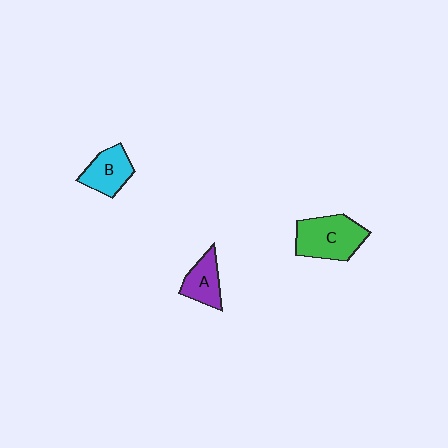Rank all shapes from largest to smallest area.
From largest to smallest: C (green), B (cyan), A (purple).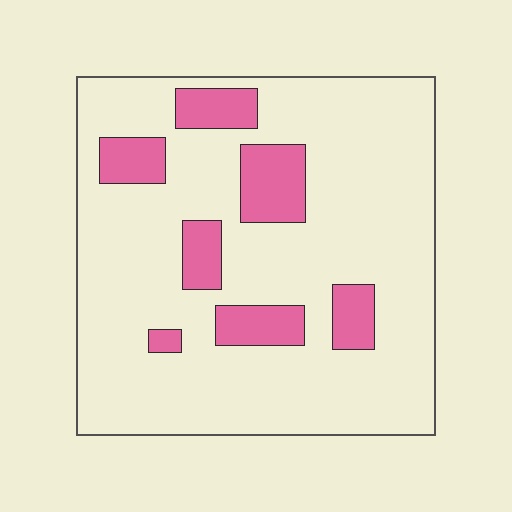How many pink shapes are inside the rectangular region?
7.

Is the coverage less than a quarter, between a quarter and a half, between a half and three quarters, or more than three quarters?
Less than a quarter.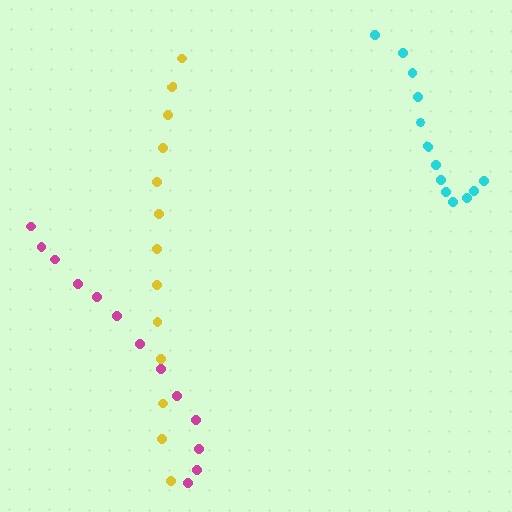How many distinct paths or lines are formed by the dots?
There are 3 distinct paths.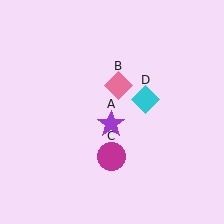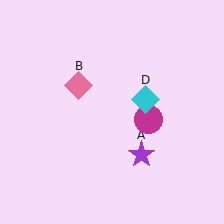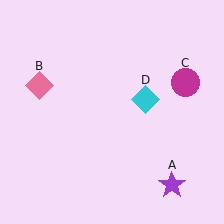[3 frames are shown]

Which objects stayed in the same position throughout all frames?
Cyan diamond (object D) remained stationary.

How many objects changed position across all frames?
3 objects changed position: purple star (object A), pink diamond (object B), magenta circle (object C).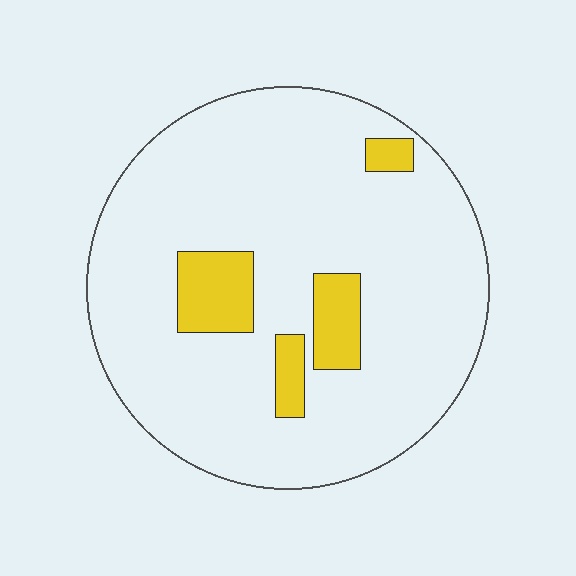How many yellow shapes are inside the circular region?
4.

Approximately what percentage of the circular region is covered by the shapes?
Approximately 10%.